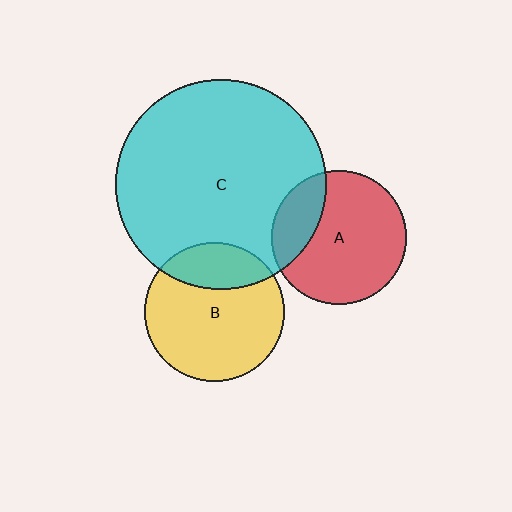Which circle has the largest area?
Circle C (cyan).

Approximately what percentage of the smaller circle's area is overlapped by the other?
Approximately 25%.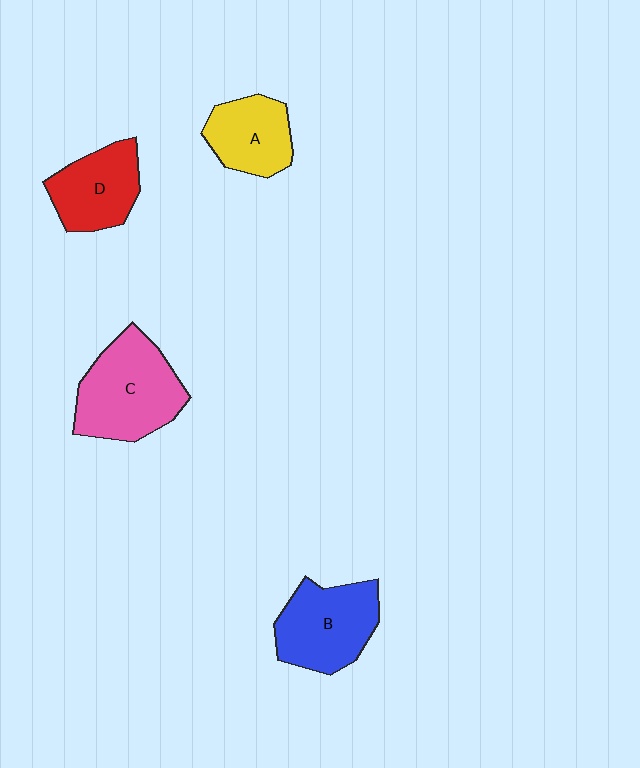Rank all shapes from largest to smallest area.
From largest to smallest: C (pink), B (blue), D (red), A (yellow).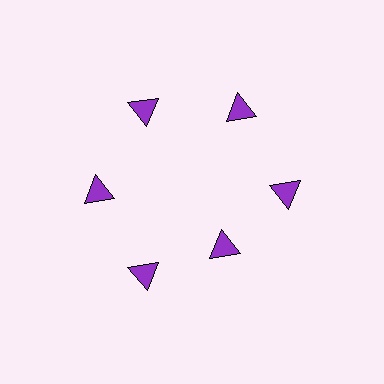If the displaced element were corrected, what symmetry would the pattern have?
It would have 6-fold rotational symmetry — the pattern would map onto itself every 60 degrees.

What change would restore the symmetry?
The symmetry would be restored by moving it outward, back onto the ring so that all 6 triangles sit at equal angles and equal distance from the center.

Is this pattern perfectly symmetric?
No. The 6 purple triangles are arranged in a ring, but one element near the 5 o'clock position is pulled inward toward the center, breaking the 6-fold rotational symmetry.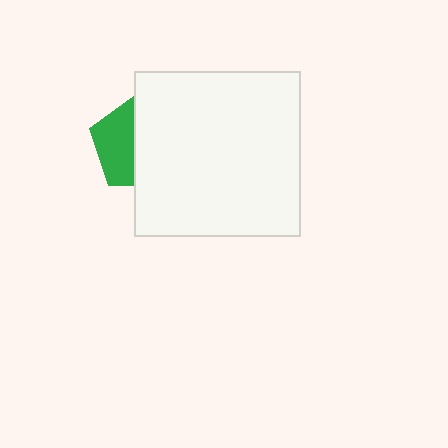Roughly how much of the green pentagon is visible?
A small part of it is visible (roughly 44%).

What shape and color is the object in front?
The object in front is a white square.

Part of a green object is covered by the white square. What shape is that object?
It is a pentagon.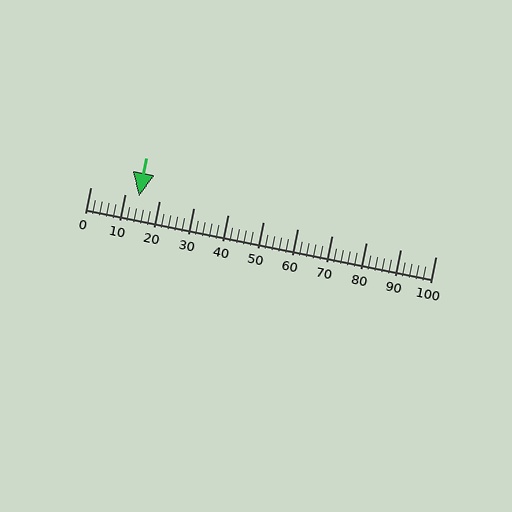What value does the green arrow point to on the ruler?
The green arrow points to approximately 14.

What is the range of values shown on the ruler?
The ruler shows values from 0 to 100.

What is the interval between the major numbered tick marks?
The major tick marks are spaced 10 units apart.